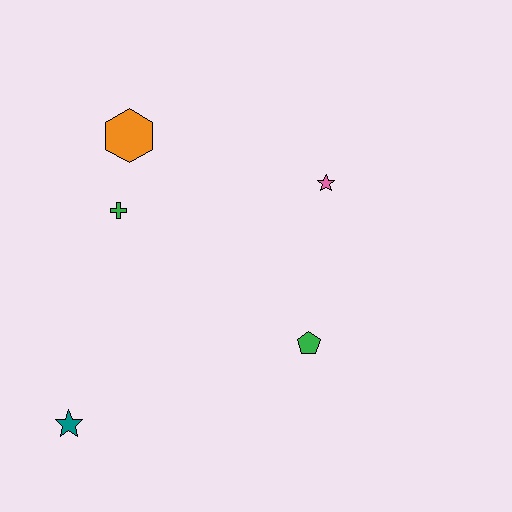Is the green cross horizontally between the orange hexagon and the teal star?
Yes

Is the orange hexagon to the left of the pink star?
Yes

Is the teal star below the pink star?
Yes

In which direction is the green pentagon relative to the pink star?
The green pentagon is below the pink star.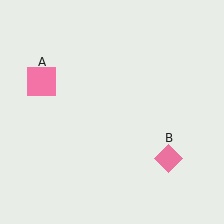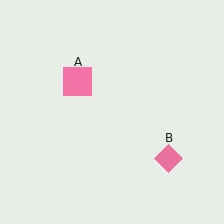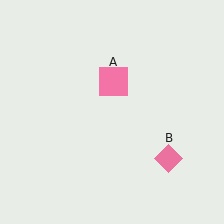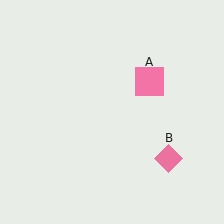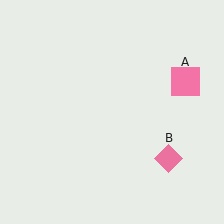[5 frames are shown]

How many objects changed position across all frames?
1 object changed position: pink square (object A).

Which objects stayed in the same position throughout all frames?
Pink diamond (object B) remained stationary.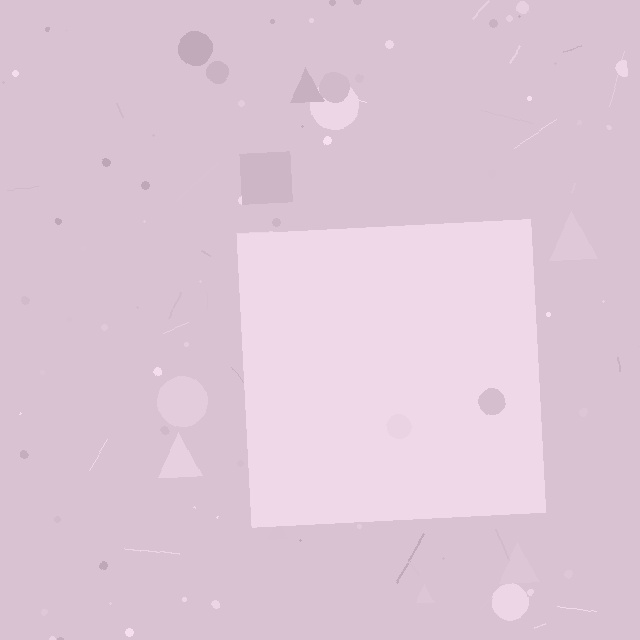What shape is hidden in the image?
A square is hidden in the image.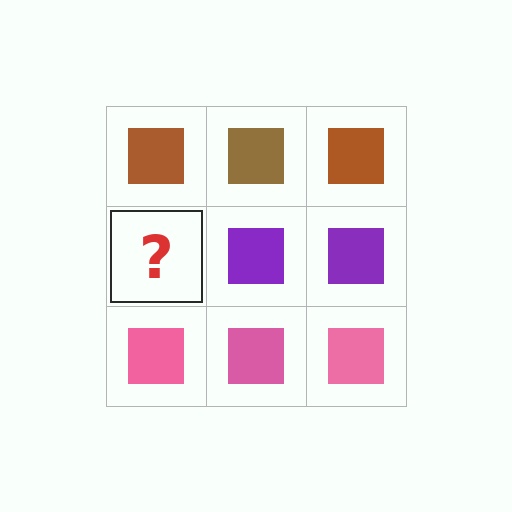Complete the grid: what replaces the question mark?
The question mark should be replaced with a purple square.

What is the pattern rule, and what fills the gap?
The rule is that each row has a consistent color. The gap should be filled with a purple square.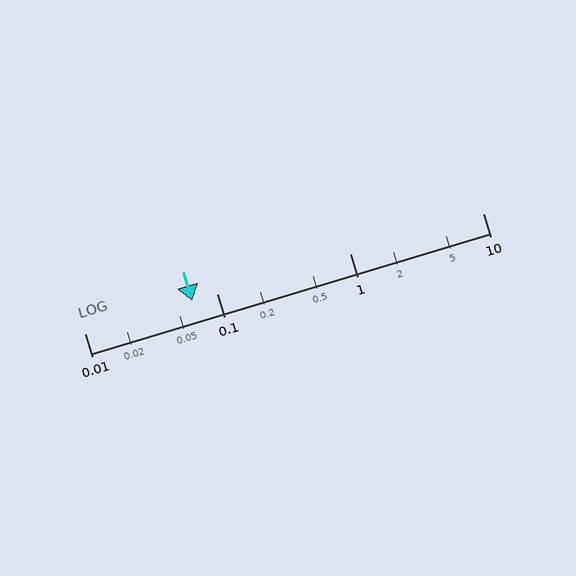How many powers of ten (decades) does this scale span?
The scale spans 3 decades, from 0.01 to 10.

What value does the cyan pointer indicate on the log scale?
The pointer indicates approximately 0.065.